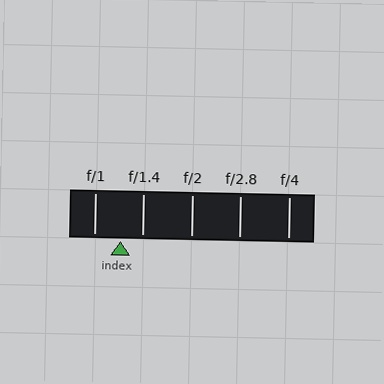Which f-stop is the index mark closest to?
The index mark is closest to f/1.4.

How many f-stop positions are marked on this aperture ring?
There are 5 f-stop positions marked.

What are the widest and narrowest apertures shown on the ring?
The widest aperture shown is f/1 and the narrowest is f/4.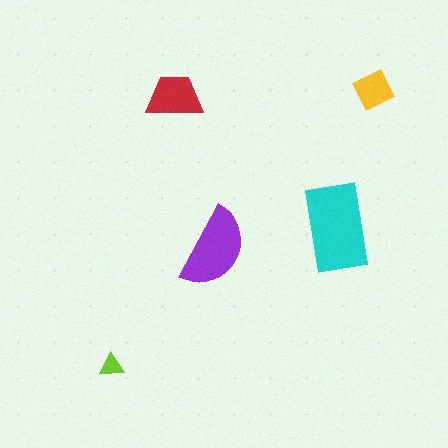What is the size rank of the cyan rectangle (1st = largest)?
1st.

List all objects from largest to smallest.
The cyan rectangle, the purple semicircle, the red trapezoid, the yellow diamond, the lime triangle.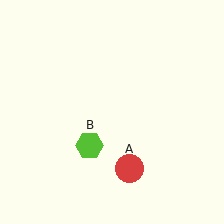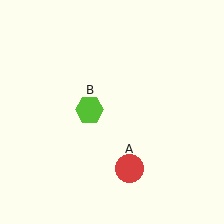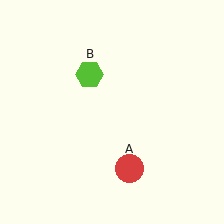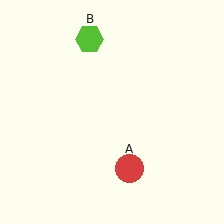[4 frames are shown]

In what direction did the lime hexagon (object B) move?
The lime hexagon (object B) moved up.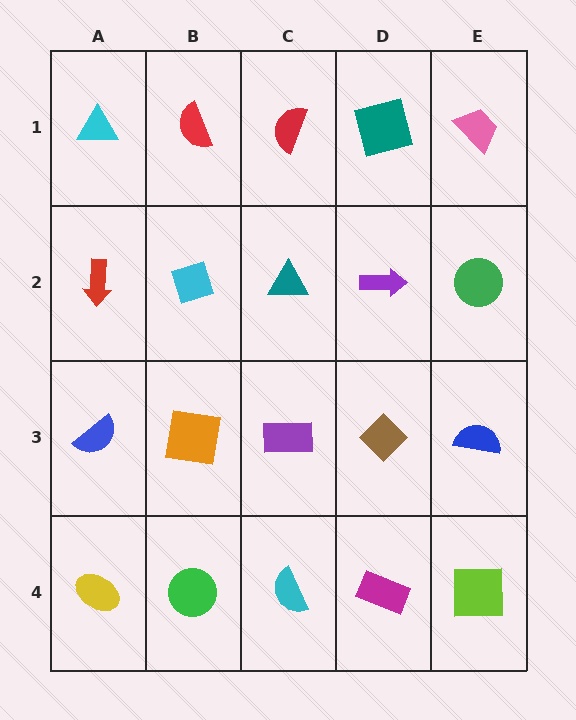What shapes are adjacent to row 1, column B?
A cyan diamond (row 2, column B), a cyan triangle (row 1, column A), a red semicircle (row 1, column C).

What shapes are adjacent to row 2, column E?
A pink trapezoid (row 1, column E), a blue semicircle (row 3, column E), a purple arrow (row 2, column D).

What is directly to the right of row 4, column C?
A magenta rectangle.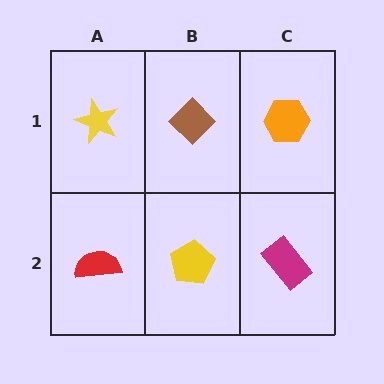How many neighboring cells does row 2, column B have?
3.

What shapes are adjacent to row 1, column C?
A magenta rectangle (row 2, column C), a brown diamond (row 1, column B).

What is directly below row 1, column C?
A magenta rectangle.